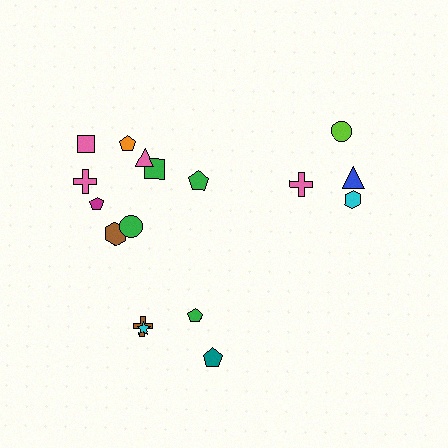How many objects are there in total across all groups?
There are 17 objects.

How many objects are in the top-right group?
There are 5 objects.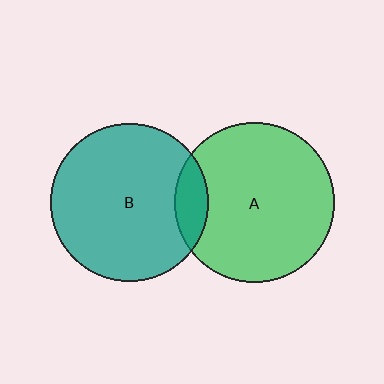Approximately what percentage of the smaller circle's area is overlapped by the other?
Approximately 10%.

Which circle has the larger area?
Circle A (green).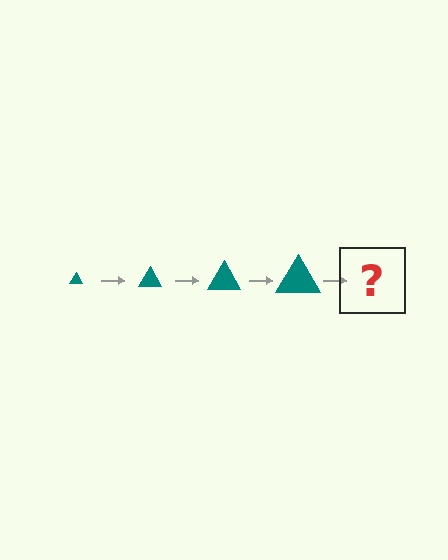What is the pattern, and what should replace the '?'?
The pattern is that the triangle gets progressively larger each step. The '?' should be a teal triangle, larger than the previous one.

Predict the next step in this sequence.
The next step is a teal triangle, larger than the previous one.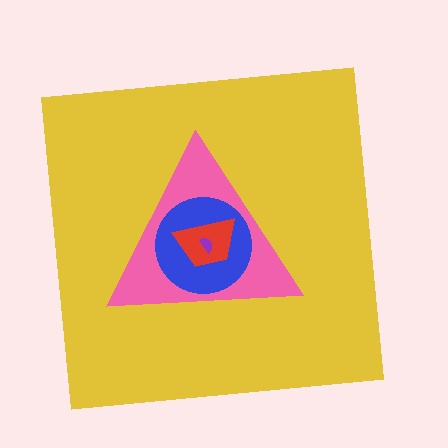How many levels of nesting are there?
5.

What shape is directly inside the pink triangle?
The blue circle.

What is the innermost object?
The purple semicircle.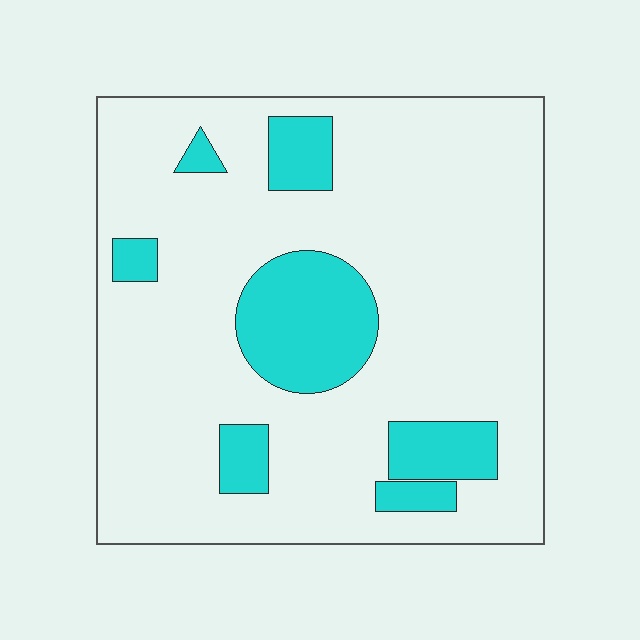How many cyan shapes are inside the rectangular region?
7.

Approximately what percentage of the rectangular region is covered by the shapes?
Approximately 20%.